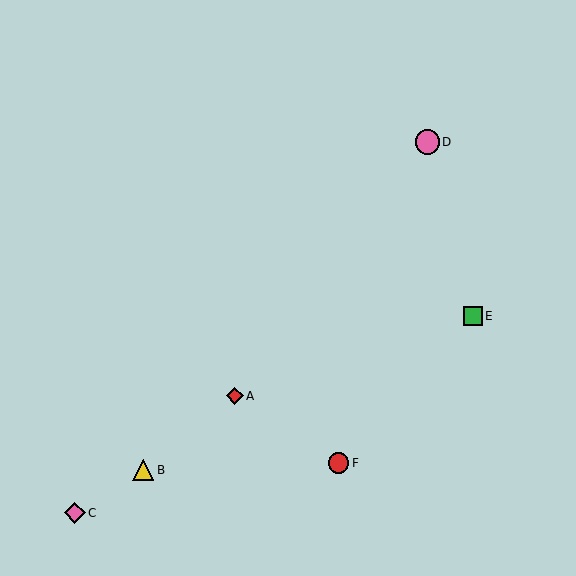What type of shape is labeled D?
Shape D is a pink circle.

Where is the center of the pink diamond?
The center of the pink diamond is at (75, 513).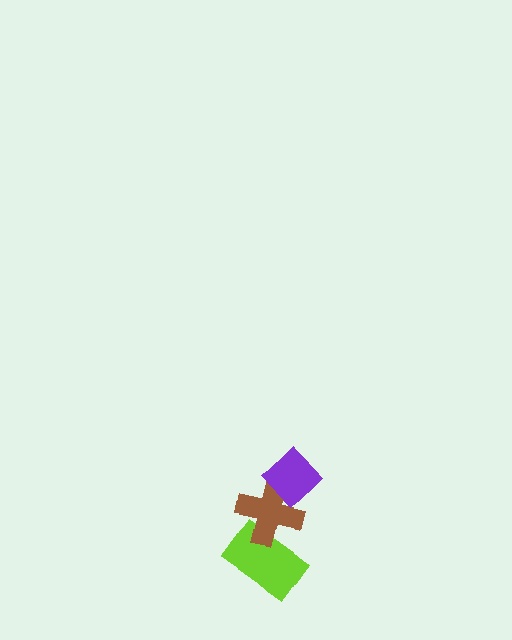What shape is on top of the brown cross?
The purple diamond is on top of the brown cross.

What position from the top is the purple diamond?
The purple diamond is 1st from the top.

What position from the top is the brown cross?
The brown cross is 2nd from the top.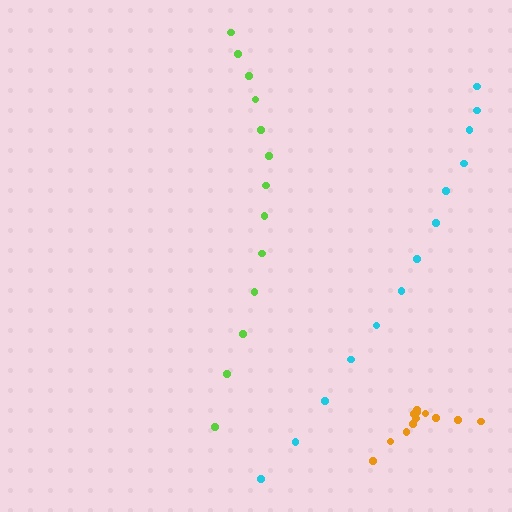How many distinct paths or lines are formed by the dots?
There are 3 distinct paths.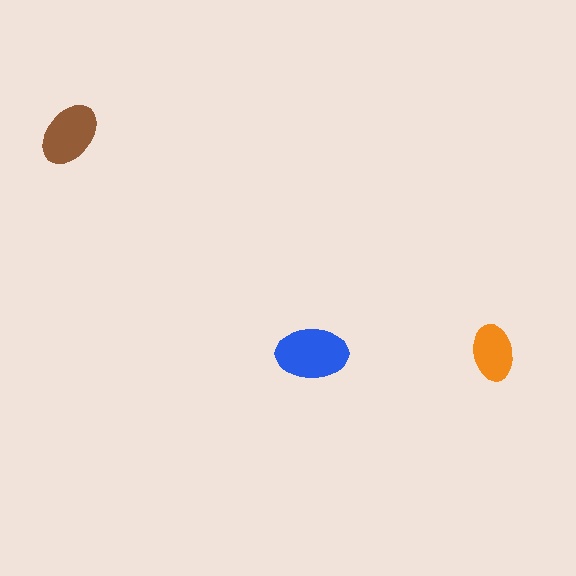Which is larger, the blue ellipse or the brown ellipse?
The blue one.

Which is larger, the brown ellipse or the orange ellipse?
The brown one.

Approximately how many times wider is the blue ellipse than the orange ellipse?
About 1.5 times wider.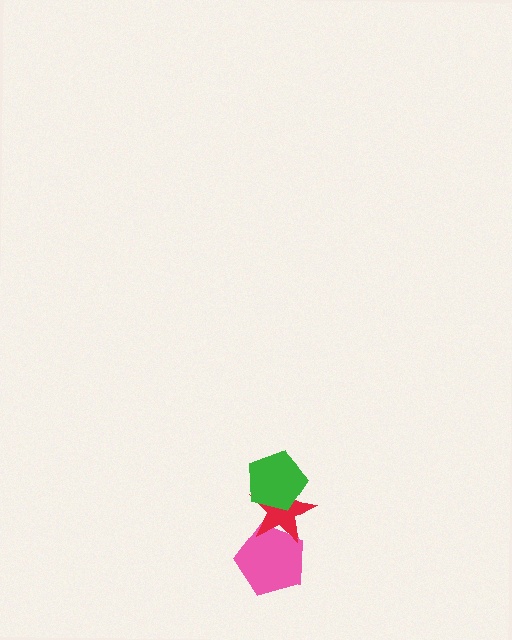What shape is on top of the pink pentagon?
The red star is on top of the pink pentagon.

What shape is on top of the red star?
The green pentagon is on top of the red star.